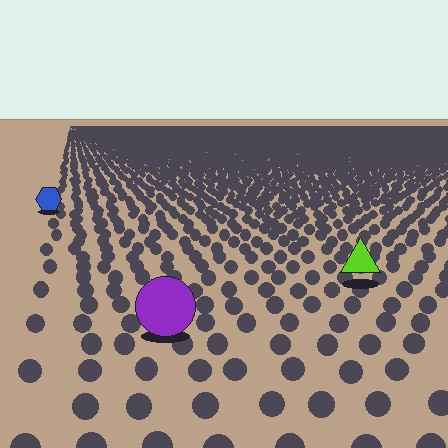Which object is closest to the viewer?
The purple circle is closest. The texture marks near it are larger and more spread out.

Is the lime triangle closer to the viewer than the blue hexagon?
Yes. The lime triangle is closer — you can tell from the texture gradient: the ground texture is coarser near it.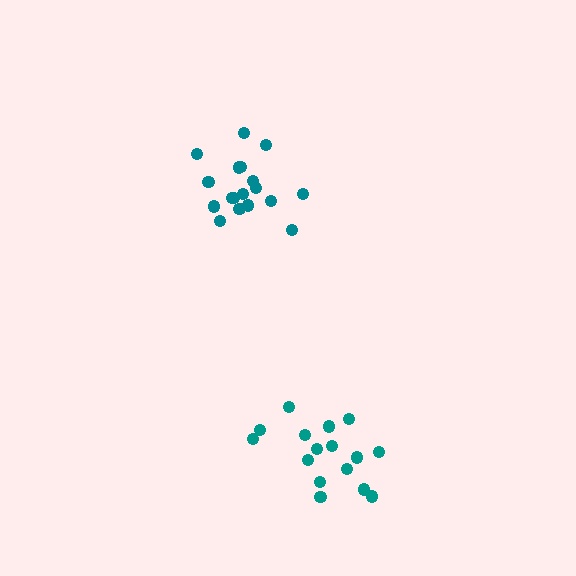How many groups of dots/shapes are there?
There are 2 groups.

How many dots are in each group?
Group 1: 16 dots, Group 2: 19 dots (35 total).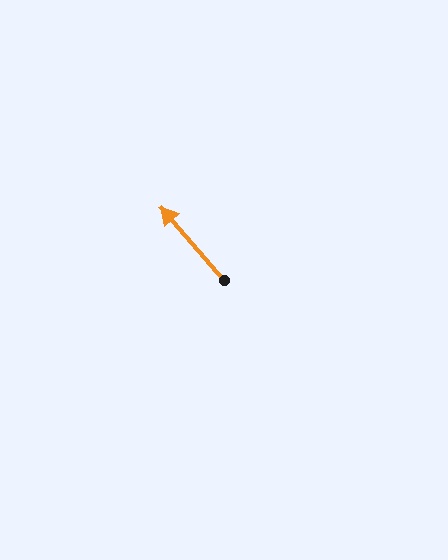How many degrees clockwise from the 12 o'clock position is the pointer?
Approximately 319 degrees.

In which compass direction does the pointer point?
Northwest.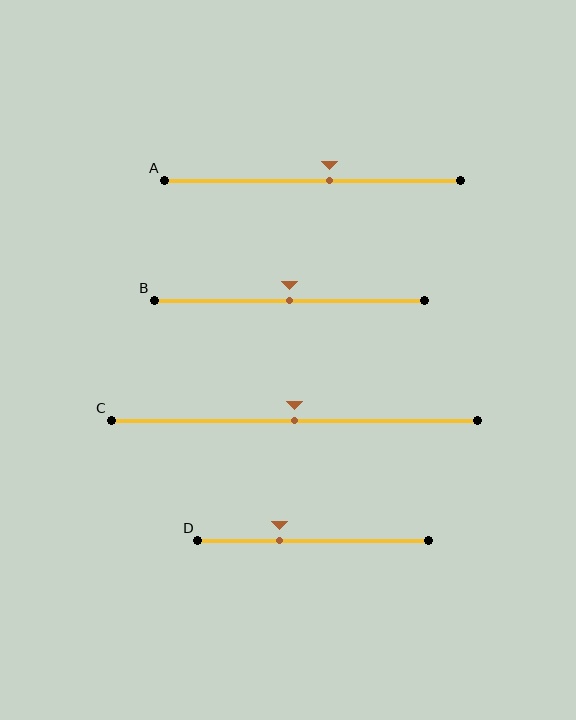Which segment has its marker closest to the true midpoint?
Segment B has its marker closest to the true midpoint.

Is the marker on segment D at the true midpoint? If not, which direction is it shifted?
No, the marker on segment D is shifted to the left by about 15% of the segment length.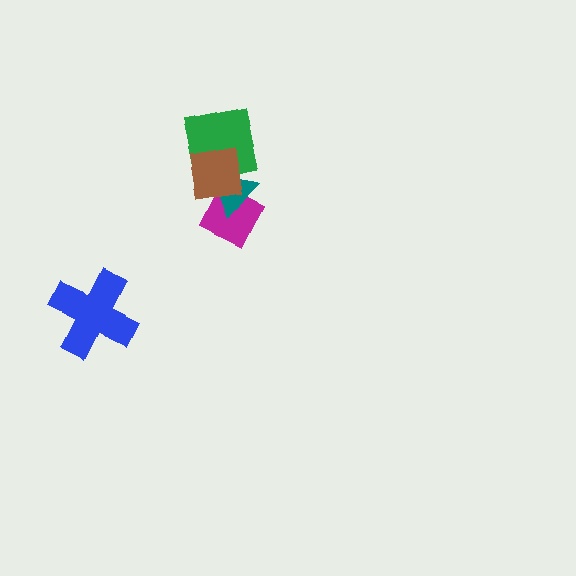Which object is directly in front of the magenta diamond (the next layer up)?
The teal triangle is directly in front of the magenta diamond.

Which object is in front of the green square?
The brown square is in front of the green square.